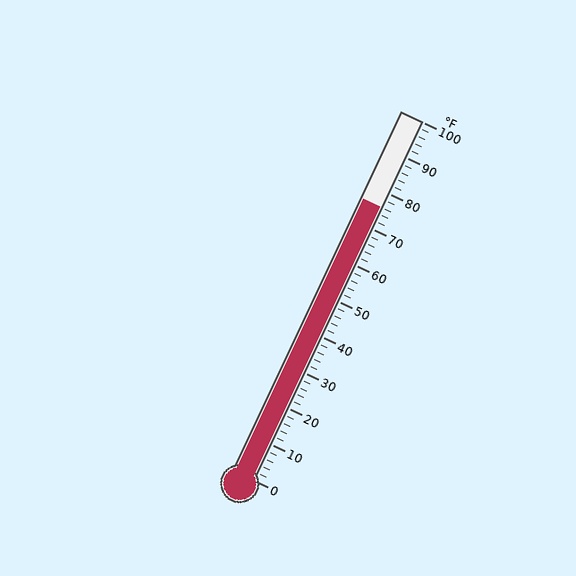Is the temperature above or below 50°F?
The temperature is above 50°F.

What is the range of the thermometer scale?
The thermometer scale ranges from 0°F to 100°F.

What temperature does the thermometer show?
The thermometer shows approximately 76°F.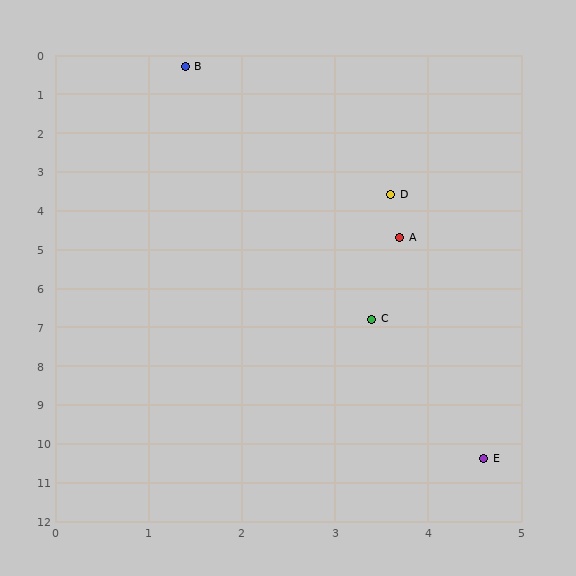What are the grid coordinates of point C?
Point C is at approximately (3.4, 6.8).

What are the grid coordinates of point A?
Point A is at approximately (3.7, 4.7).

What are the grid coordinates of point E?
Point E is at approximately (4.6, 10.4).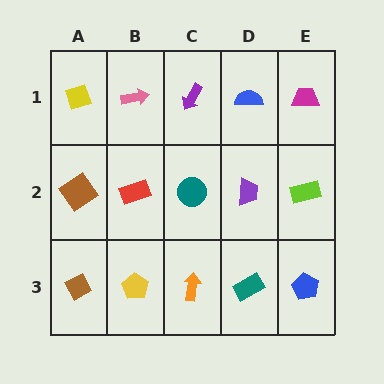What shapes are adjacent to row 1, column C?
A teal circle (row 2, column C), a pink arrow (row 1, column B), a blue semicircle (row 1, column D).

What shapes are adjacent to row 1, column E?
A lime rectangle (row 2, column E), a blue semicircle (row 1, column D).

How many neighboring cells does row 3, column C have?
3.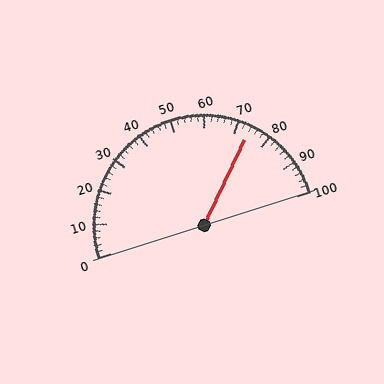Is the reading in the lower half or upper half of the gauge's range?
The reading is in the upper half of the range (0 to 100).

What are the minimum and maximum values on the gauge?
The gauge ranges from 0 to 100.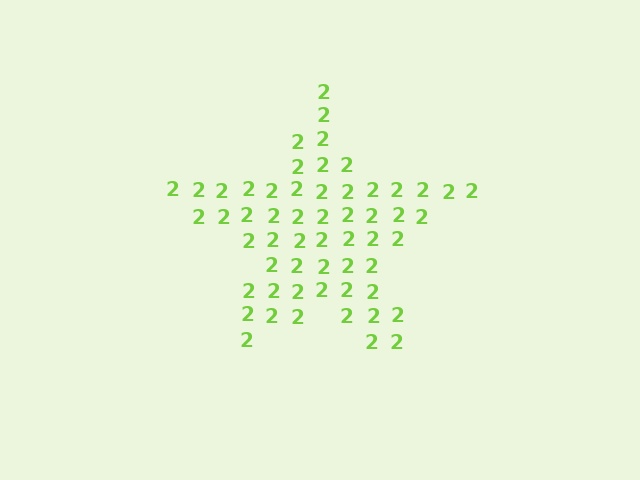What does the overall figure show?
The overall figure shows a star.